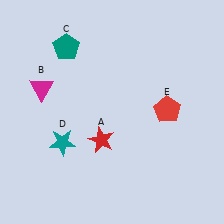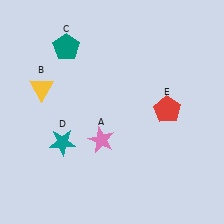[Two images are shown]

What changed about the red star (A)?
In Image 1, A is red. In Image 2, it changed to pink.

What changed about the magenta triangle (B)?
In Image 1, B is magenta. In Image 2, it changed to yellow.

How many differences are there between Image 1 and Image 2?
There are 2 differences between the two images.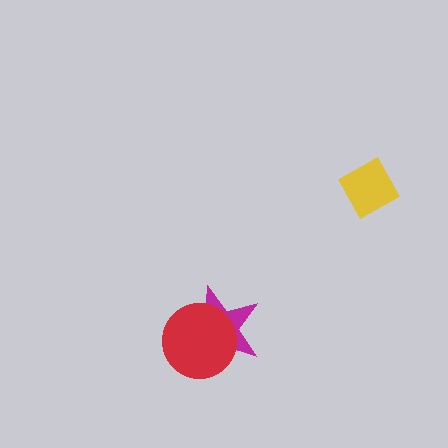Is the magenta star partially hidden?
Yes, it is partially covered by another shape.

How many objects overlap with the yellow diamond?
0 objects overlap with the yellow diamond.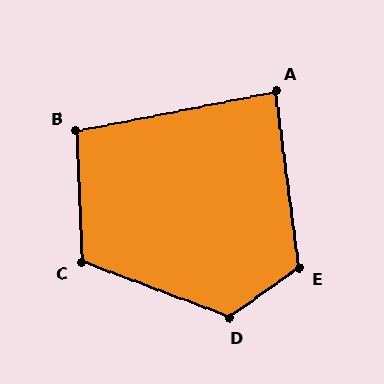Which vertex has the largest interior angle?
D, at approximately 124 degrees.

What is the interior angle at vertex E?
Approximately 118 degrees (obtuse).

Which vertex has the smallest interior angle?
A, at approximately 87 degrees.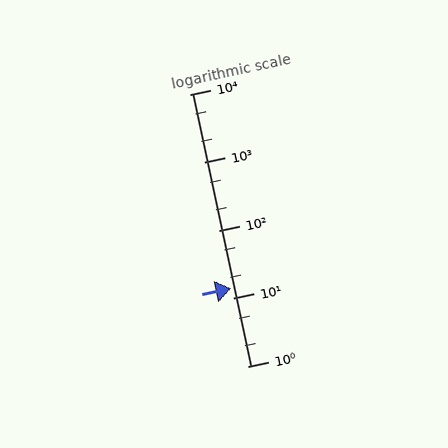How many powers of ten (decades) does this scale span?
The scale spans 4 decades, from 1 to 10000.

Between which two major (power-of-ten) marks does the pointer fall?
The pointer is between 10 and 100.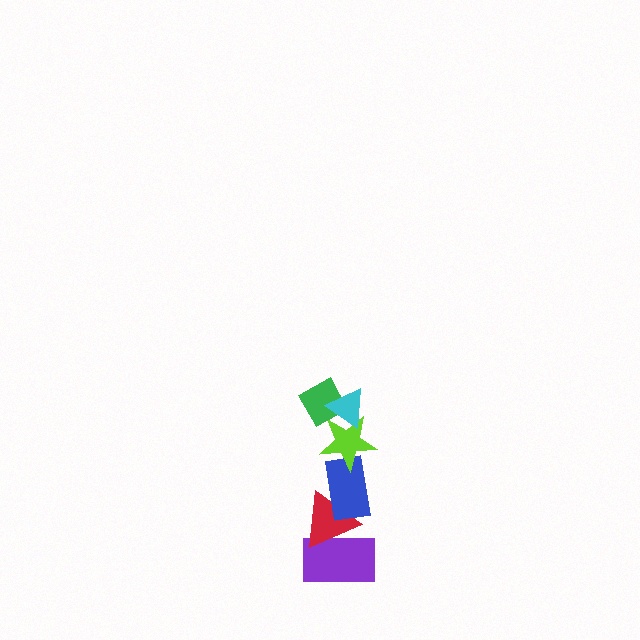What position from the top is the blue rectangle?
The blue rectangle is 4th from the top.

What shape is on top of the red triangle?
The blue rectangle is on top of the red triangle.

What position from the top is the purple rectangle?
The purple rectangle is 6th from the top.